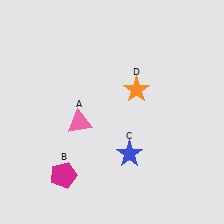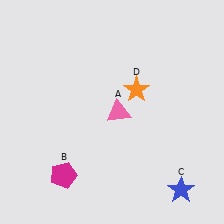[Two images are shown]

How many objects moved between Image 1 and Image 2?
2 objects moved between the two images.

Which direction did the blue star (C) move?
The blue star (C) moved right.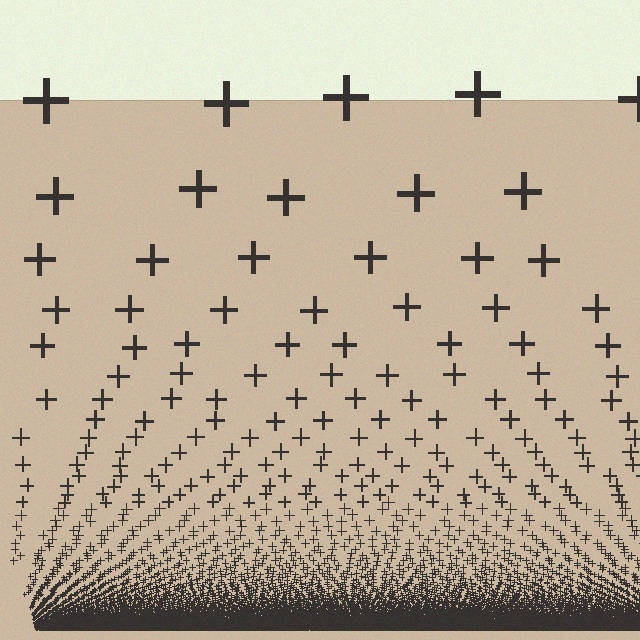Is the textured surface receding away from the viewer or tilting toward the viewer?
The surface appears to tilt toward the viewer. Texture elements get larger and sparser toward the top.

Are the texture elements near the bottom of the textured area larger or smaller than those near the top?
Smaller. The gradient is inverted — elements near the bottom are smaller and denser.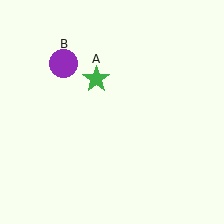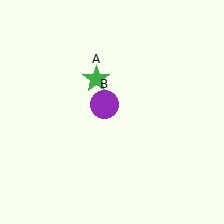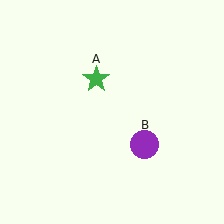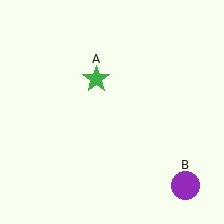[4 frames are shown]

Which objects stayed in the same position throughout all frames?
Green star (object A) remained stationary.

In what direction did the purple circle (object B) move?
The purple circle (object B) moved down and to the right.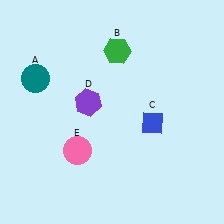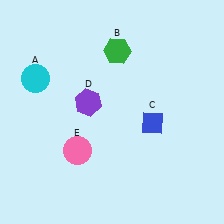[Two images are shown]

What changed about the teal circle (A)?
In Image 1, A is teal. In Image 2, it changed to cyan.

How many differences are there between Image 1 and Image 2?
There is 1 difference between the two images.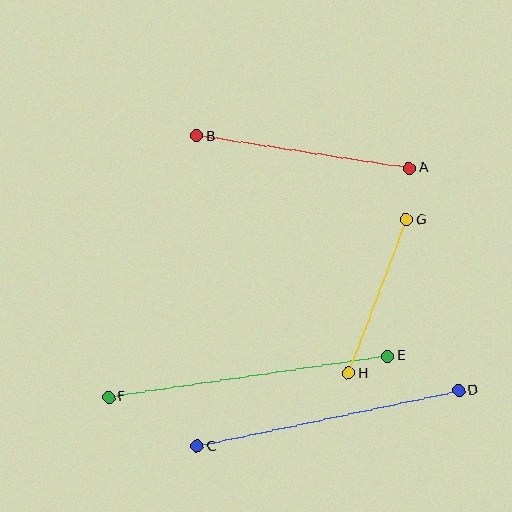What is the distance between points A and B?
The distance is approximately 215 pixels.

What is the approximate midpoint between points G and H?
The midpoint is at approximately (377, 296) pixels.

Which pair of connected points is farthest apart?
Points E and F are farthest apart.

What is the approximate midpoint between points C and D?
The midpoint is at approximately (328, 418) pixels.